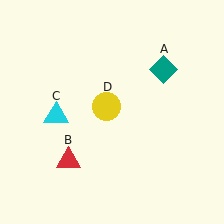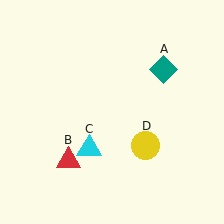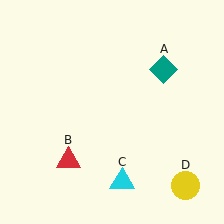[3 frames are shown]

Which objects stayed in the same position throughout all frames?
Teal diamond (object A) and red triangle (object B) remained stationary.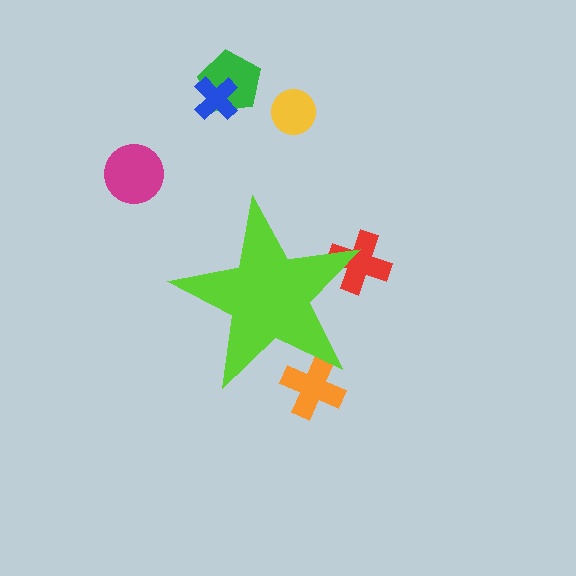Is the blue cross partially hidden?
No, the blue cross is fully visible.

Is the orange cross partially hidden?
Yes, the orange cross is partially hidden behind the lime star.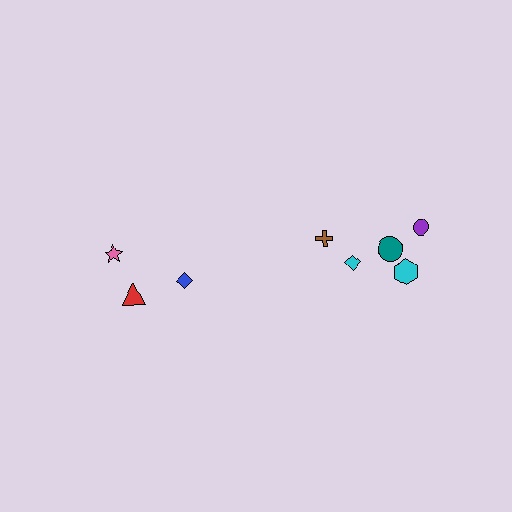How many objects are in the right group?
There are 5 objects.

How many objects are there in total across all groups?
There are 8 objects.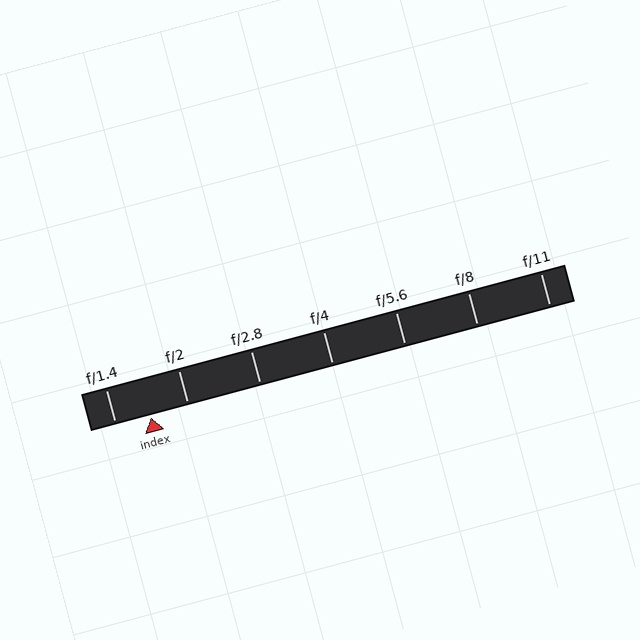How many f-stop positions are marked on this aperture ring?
There are 7 f-stop positions marked.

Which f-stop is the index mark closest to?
The index mark is closest to f/1.4.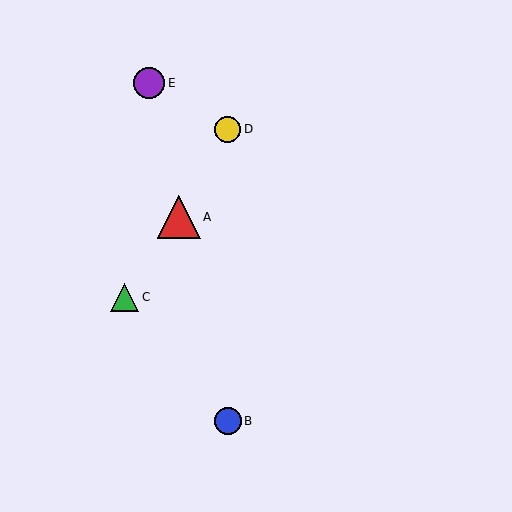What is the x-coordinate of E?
Object E is at x≈149.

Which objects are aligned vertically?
Objects B, D are aligned vertically.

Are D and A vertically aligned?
No, D is at x≈228 and A is at x≈179.